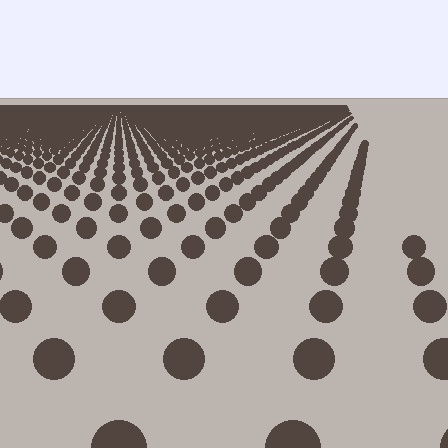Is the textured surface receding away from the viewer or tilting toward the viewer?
The surface is receding away from the viewer. Texture elements get smaller and denser toward the top.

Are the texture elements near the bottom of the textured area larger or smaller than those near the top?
Larger. Near the bottom, elements are closer to the viewer and appear at a bigger on-screen size.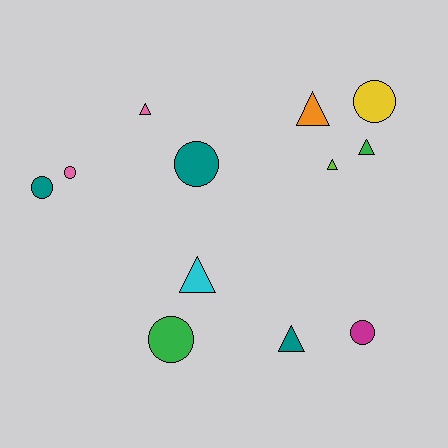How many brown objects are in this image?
There are no brown objects.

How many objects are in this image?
There are 12 objects.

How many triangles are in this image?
There are 6 triangles.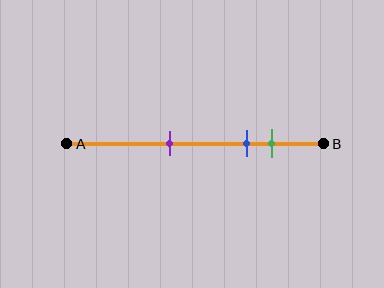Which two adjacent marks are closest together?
The blue and green marks are the closest adjacent pair.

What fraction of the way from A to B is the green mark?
The green mark is approximately 80% (0.8) of the way from A to B.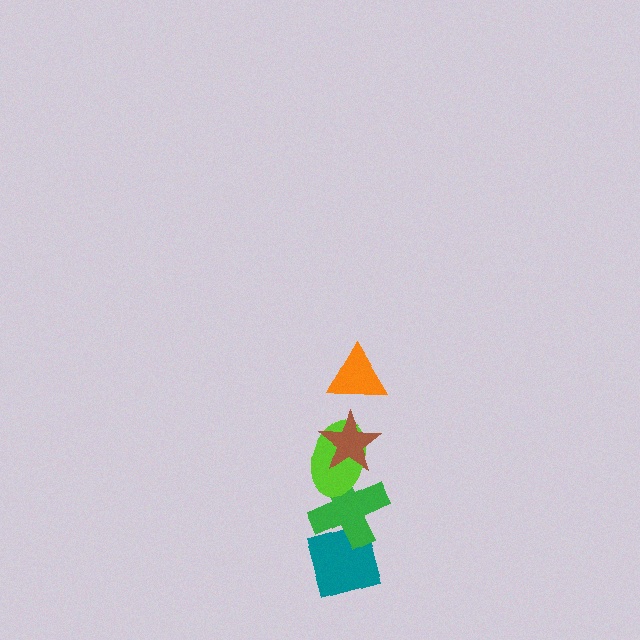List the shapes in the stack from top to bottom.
From top to bottom: the orange triangle, the brown star, the lime ellipse, the green cross, the teal diamond.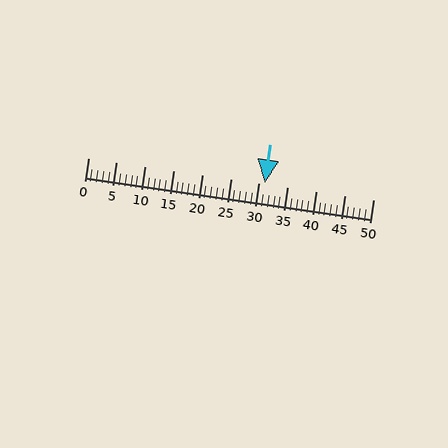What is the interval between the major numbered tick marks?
The major tick marks are spaced 5 units apart.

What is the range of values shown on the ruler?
The ruler shows values from 0 to 50.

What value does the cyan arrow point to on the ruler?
The cyan arrow points to approximately 31.